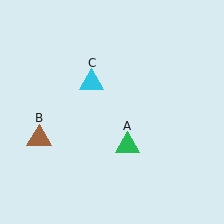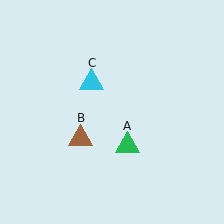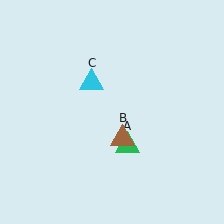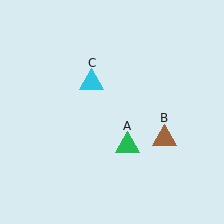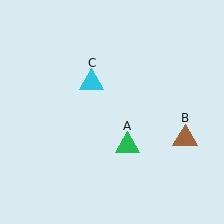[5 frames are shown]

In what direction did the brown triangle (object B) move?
The brown triangle (object B) moved right.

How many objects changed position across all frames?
1 object changed position: brown triangle (object B).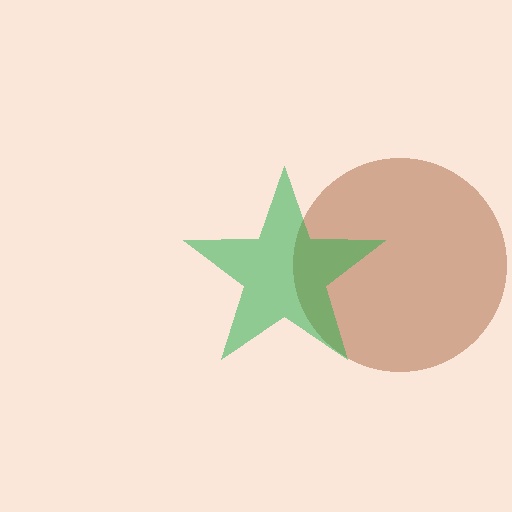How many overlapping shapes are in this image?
There are 2 overlapping shapes in the image.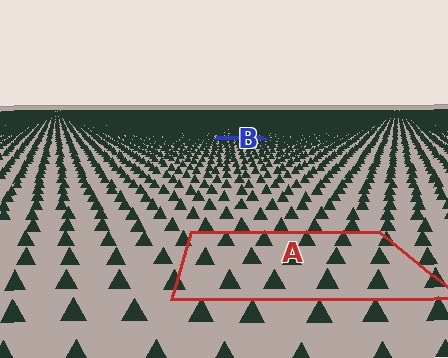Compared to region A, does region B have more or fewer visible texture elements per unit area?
Region B has more texture elements per unit area — they are packed more densely because it is farther away.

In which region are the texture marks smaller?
The texture marks are smaller in region B, because it is farther away.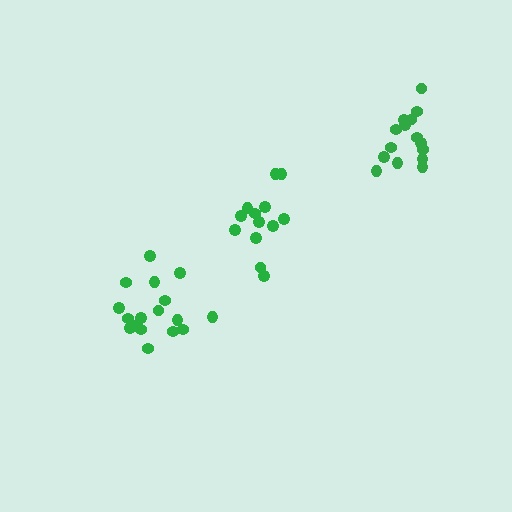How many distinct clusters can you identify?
There are 3 distinct clusters.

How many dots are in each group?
Group 1: 13 dots, Group 2: 17 dots, Group 3: 15 dots (45 total).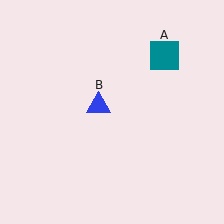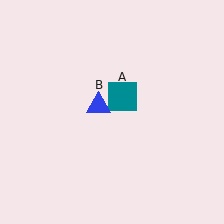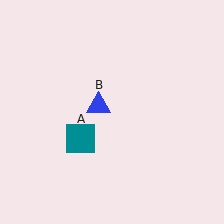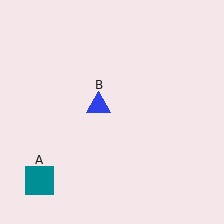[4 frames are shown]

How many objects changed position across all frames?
1 object changed position: teal square (object A).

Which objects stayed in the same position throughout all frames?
Blue triangle (object B) remained stationary.